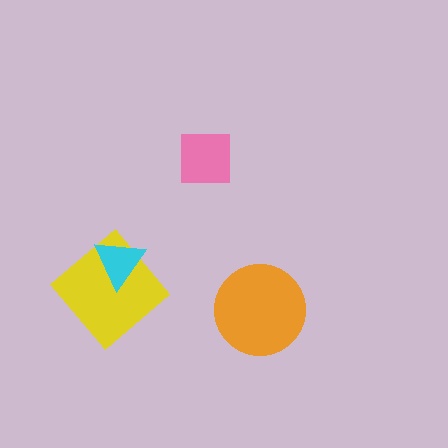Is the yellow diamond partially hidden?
Yes, it is partially covered by another shape.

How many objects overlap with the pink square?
0 objects overlap with the pink square.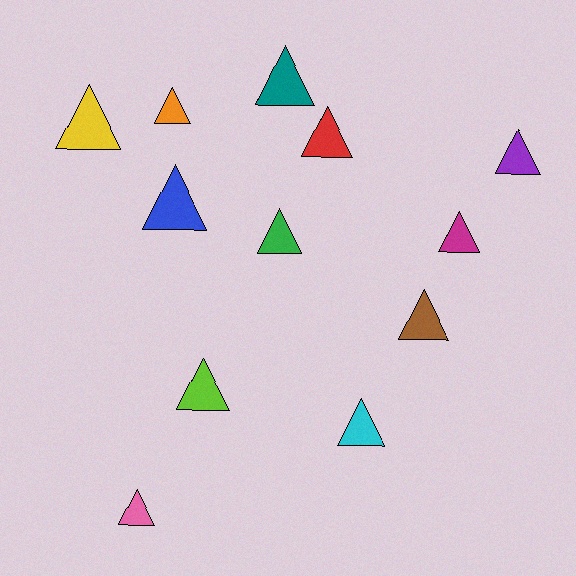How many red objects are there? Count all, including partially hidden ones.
There is 1 red object.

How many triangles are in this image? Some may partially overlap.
There are 12 triangles.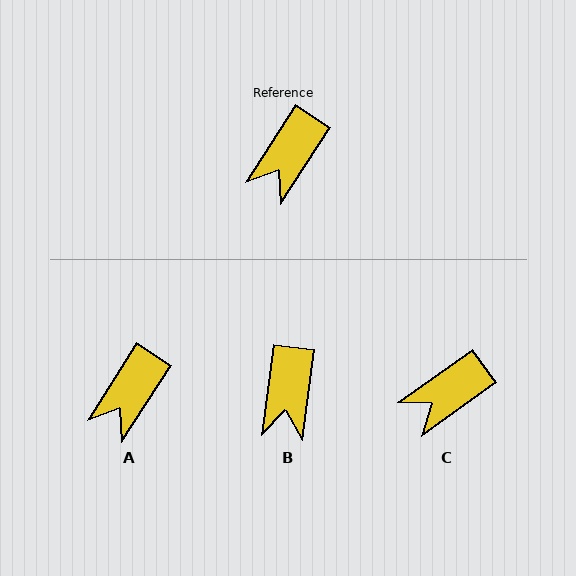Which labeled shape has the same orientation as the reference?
A.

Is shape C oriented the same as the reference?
No, it is off by about 22 degrees.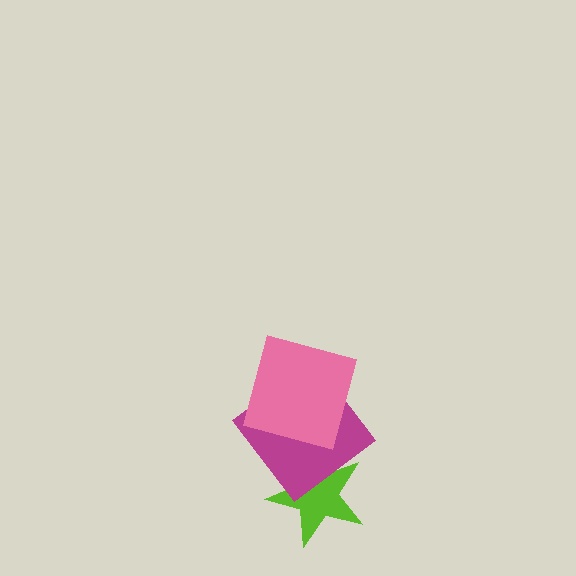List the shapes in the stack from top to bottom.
From top to bottom: the pink square, the magenta diamond, the lime star.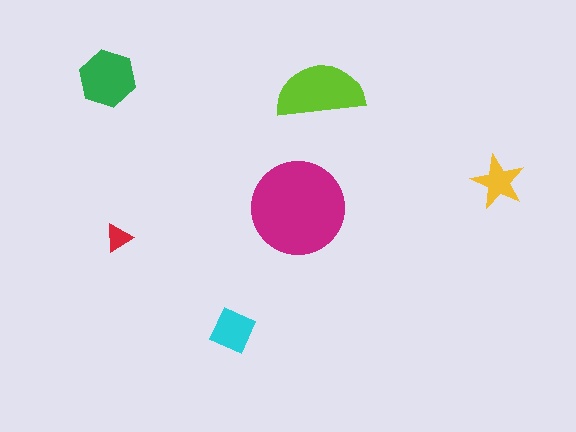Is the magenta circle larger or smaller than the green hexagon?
Larger.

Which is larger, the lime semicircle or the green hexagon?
The lime semicircle.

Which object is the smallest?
The red triangle.